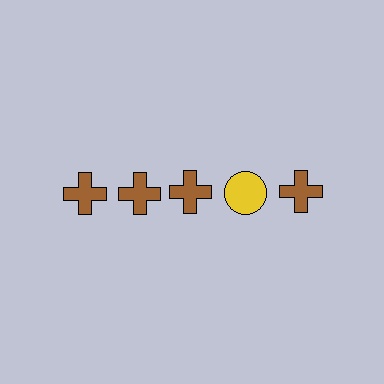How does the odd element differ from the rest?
It differs in both color (yellow instead of brown) and shape (circle instead of cross).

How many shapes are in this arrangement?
There are 5 shapes arranged in a grid pattern.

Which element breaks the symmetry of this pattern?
The yellow circle in the top row, second from right column breaks the symmetry. All other shapes are brown crosses.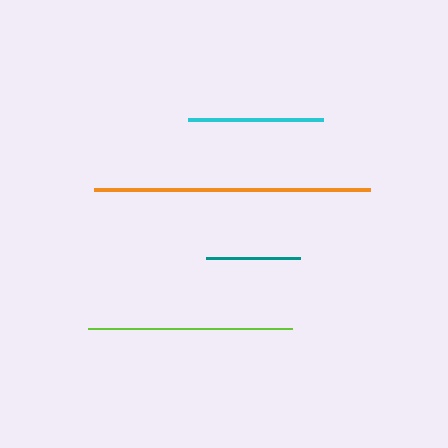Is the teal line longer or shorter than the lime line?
The lime line is longer than the teal line.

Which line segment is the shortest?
The teal line is the shortest at approximately 94 pixels.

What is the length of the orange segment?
The orange segment is approximately 276 pixels long.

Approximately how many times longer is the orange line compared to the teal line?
The orange line is approximately 2.9 times the length of the teal line.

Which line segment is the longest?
The orange line is the longest at approximately 276 pixels.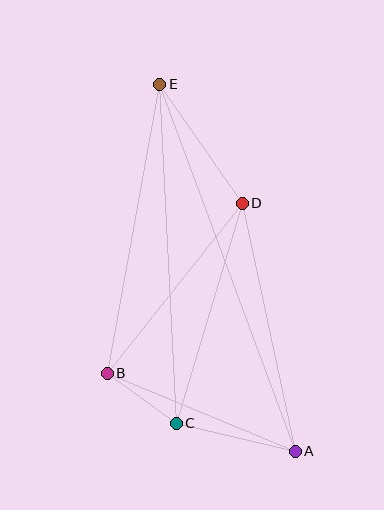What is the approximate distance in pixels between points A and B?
The distance between A and B is approximately 204 pixels.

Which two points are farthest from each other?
Points A and E are farthest from each other.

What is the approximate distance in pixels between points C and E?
The distance between C and E is approximately 339 pixels.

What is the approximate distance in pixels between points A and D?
The distance between A and D is approximately 254 pixels.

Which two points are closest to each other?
Points B and C are closest to each other.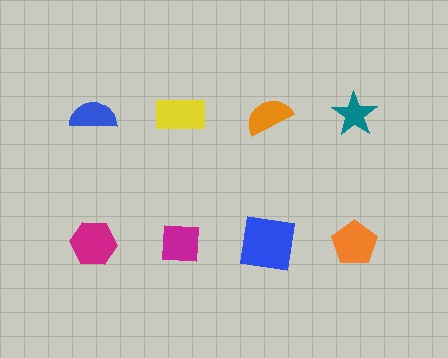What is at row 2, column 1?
A magenta hexagon.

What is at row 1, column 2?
A yellow rectangle.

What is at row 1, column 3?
An orange semicircle.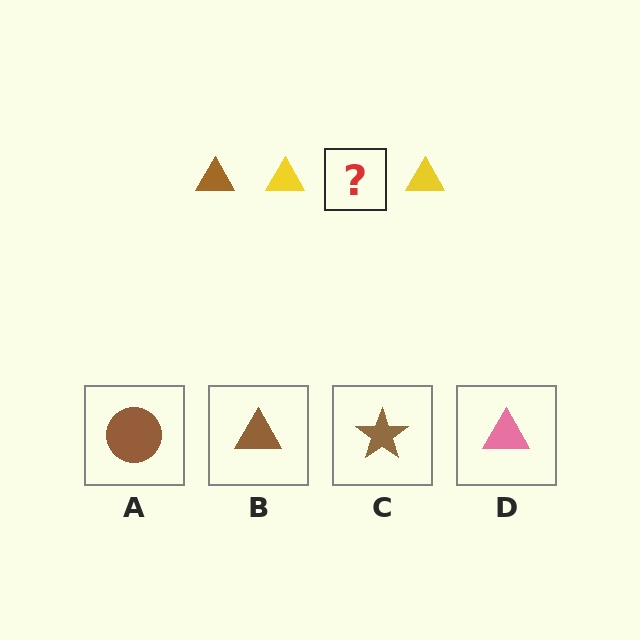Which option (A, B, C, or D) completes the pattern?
B.